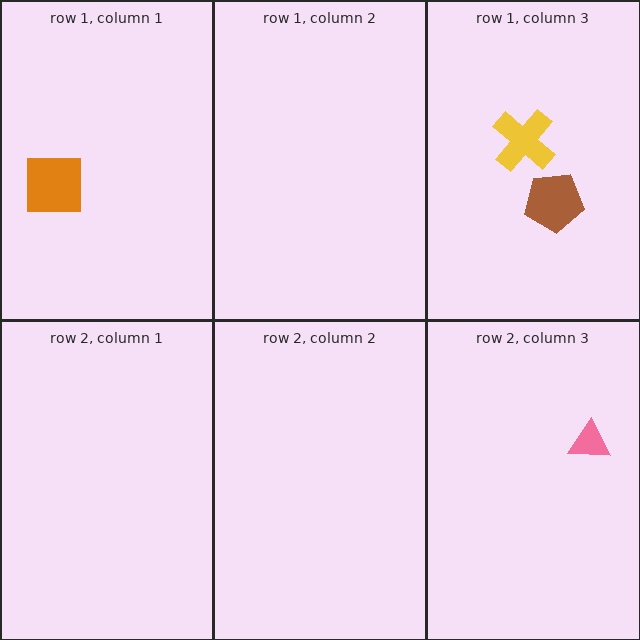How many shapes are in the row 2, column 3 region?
1.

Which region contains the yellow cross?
The row 1, column 3 region.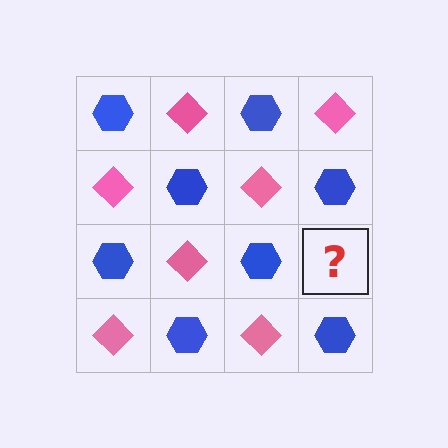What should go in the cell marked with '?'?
The missing cell should contain a pink diamond.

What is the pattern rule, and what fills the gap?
The rule is that it alternates blue hexagon and pink diamond in a checkerboard pattern. The gap should be filled with a pink diamond.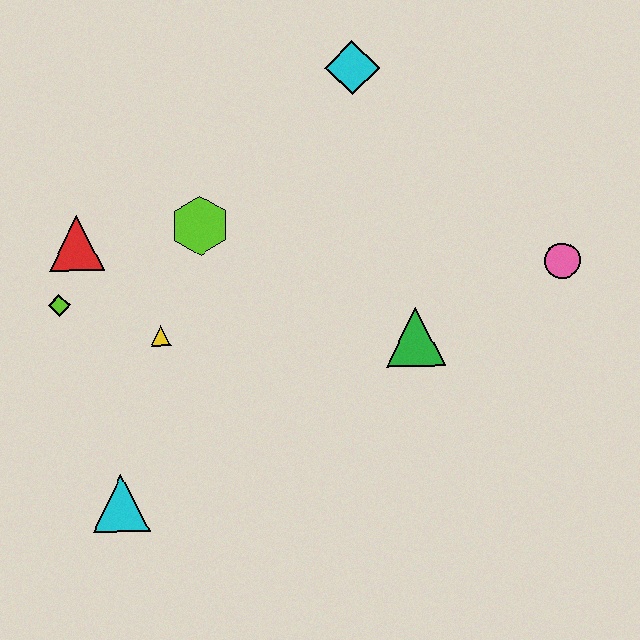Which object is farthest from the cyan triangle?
The pink circle is farthest from the cyan triangle.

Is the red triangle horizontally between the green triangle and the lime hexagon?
No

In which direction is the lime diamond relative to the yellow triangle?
The lime diamond is to the left of the yellow triangle.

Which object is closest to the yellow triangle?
The lime diamond is closest to the yellow triangle.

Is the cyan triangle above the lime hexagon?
No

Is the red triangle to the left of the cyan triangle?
Yes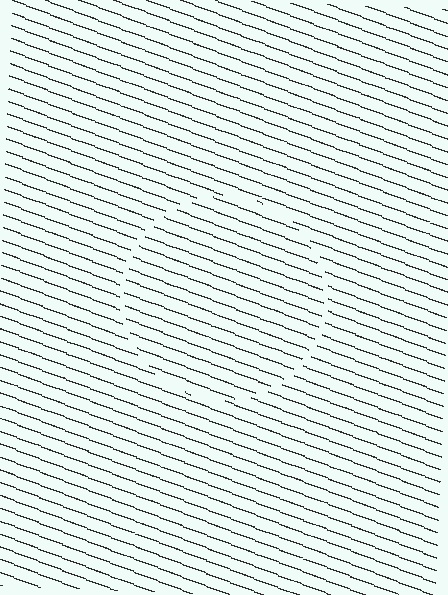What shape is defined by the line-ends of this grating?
An illusory circle. The interior of the shape contains the same grating, shifted by half a period — the contour is defined by the phase discontinuity where line-ends from the inner and outer gratings abut.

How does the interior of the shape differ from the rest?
The interior of the shape contains the same grating, shifted by half a period — the contour is defined by the phase discontinuity where line-ends from the inner and outer gratings abut.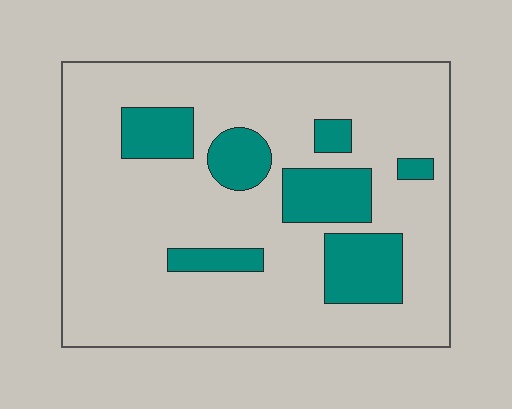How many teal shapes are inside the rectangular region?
7.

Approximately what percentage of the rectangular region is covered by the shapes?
Approximately 20%.